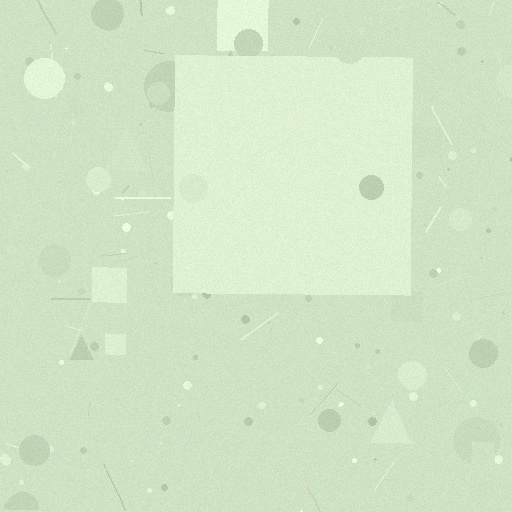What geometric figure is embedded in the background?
A square is embedded in the background.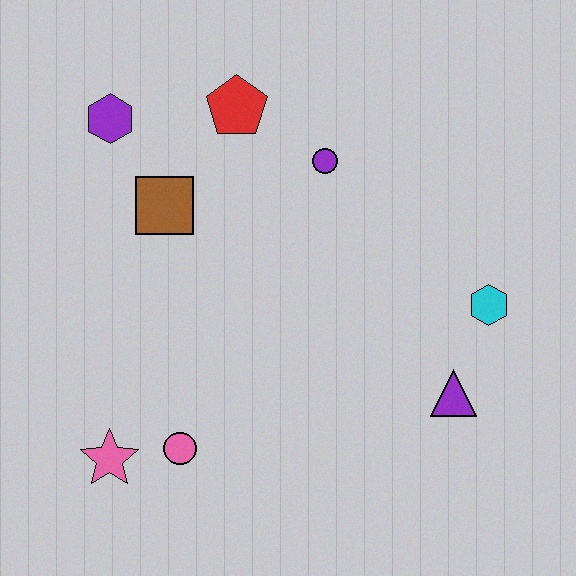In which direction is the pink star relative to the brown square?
The pink star is below the brown square.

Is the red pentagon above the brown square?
Yes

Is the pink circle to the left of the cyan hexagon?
Yes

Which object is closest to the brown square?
The purple hexagon is closest to the brown square.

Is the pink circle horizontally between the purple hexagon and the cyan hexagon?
Yes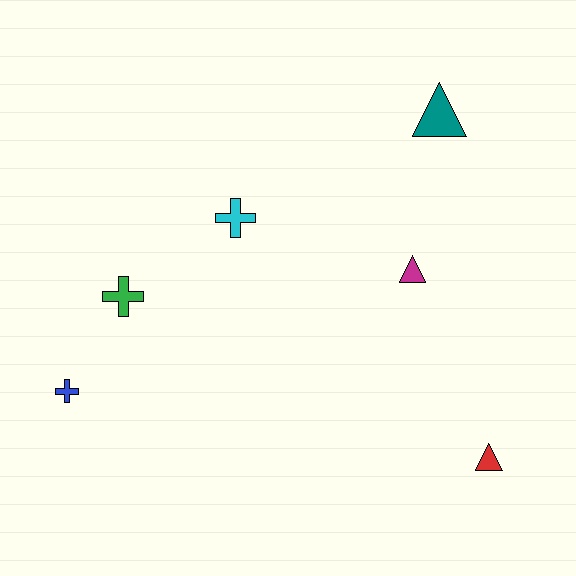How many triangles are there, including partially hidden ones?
There are 3 triangles.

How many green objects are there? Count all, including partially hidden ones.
There is 1 green object.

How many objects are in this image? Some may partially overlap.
There are 6 objects.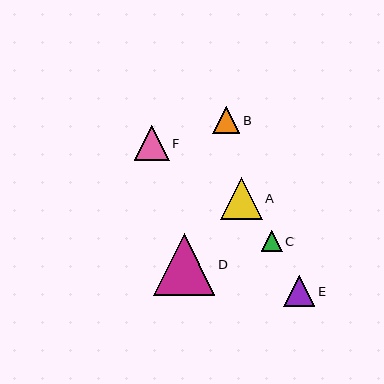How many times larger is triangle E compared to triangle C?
Triangle E is approximately 1.5 times the size of triangle C.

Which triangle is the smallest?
Triangle C is the smallest with a size of approximately 20 pixels.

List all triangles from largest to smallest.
From largest to smallest: D, A, F, E, B, C.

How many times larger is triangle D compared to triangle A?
Triangle D is approximately 1.5 times the size of triangle A.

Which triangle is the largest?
Triangle D is the largest with a size of approximately 62 pixels.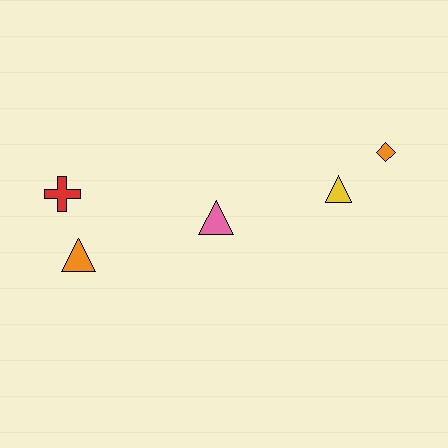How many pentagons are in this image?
There are no pentagons.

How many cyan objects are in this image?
There are no cyan objects.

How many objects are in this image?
There are 5 objects.